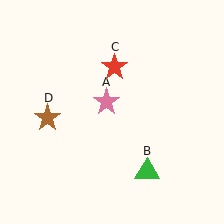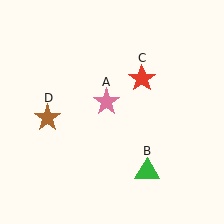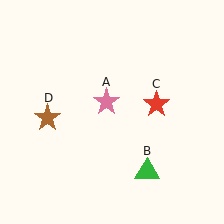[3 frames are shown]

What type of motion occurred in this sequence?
The red star (object C) rotated clockwise around the center of the scene.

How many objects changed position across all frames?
1 object changed position: red star (object C).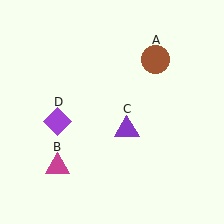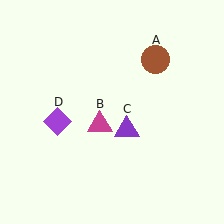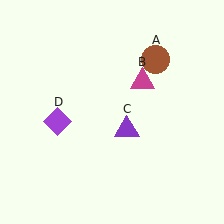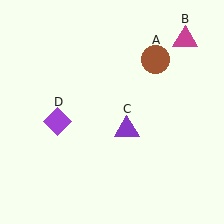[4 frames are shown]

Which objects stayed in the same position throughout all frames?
Brown circle (object A) and purple triangle (object C) and purple diamond (object D) remained stationary.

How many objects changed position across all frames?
1 object changed position: magenta triangle (object B).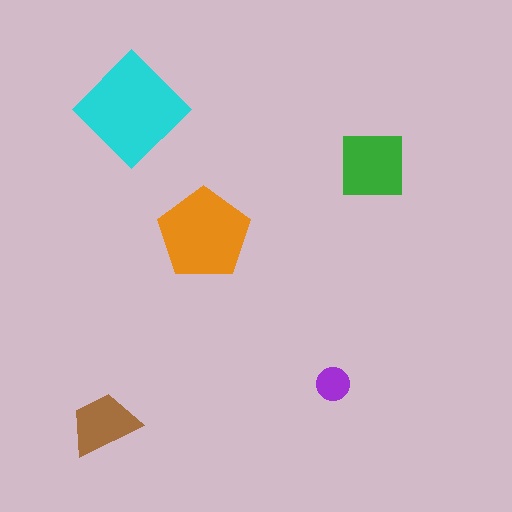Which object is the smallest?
The purple circle.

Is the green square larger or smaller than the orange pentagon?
Smaller.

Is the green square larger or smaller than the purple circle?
Larger.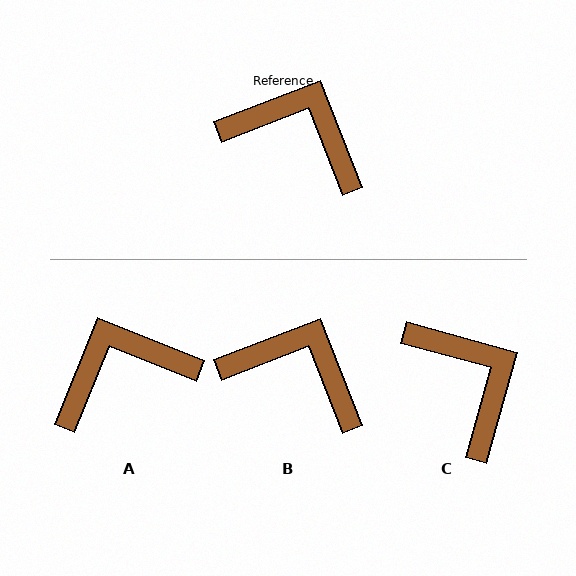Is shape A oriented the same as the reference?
No, it is off by about 47 degrees.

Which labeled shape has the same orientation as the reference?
B.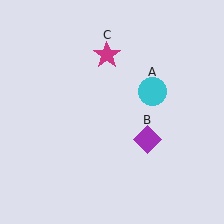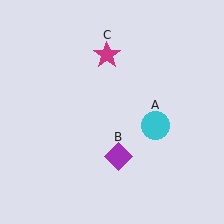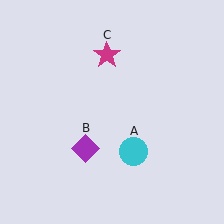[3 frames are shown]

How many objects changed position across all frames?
2 objects changed position: cyan circle (object A), purple diamond (object B).